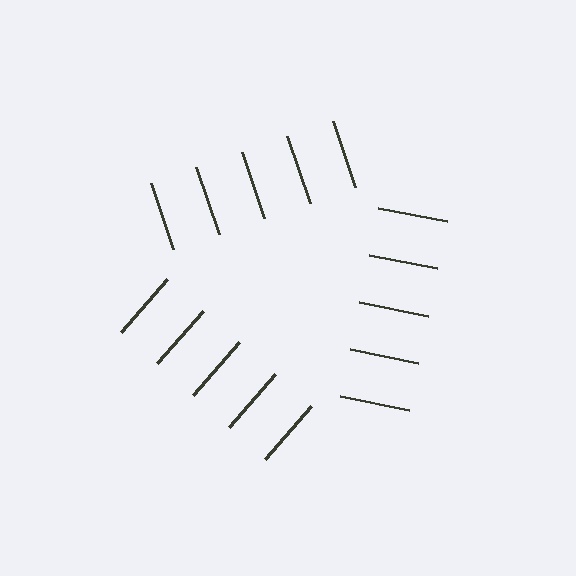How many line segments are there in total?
15 — 5 along each of the 3 edges.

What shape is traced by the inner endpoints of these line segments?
An illusory triangle — the line segments terminate on its edges but no continuous stroke is drawn.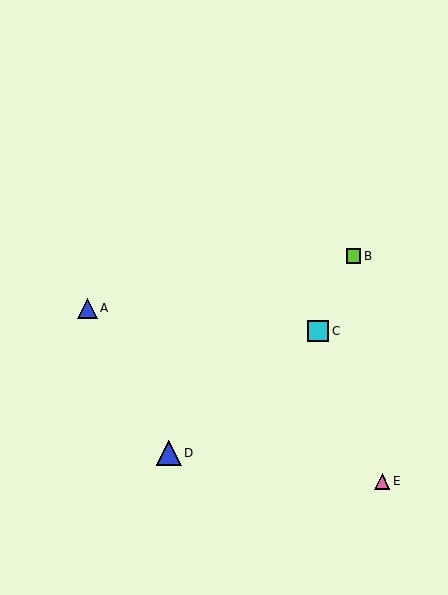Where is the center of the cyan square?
The center of the cyan square is at (318, 331).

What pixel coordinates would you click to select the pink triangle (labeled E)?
Click at (382, 481) to select the pink triangle E.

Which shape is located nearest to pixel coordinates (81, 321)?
The blue triangle (labeled A) at (87, 308) is nearest to that location.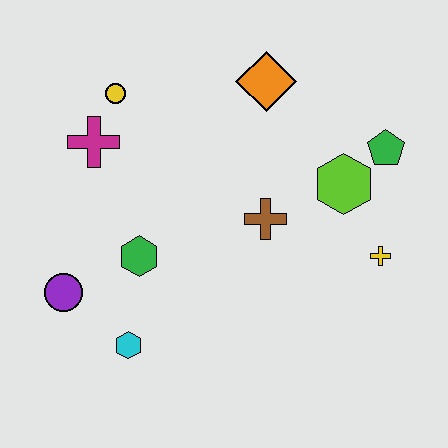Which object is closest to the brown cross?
The lime hexagon is closest to the brown cross.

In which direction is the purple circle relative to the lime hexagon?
The purple circle is to the left of the lime hexagon.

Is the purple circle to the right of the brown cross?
No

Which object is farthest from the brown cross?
The purple circle is farthest from the brown cross.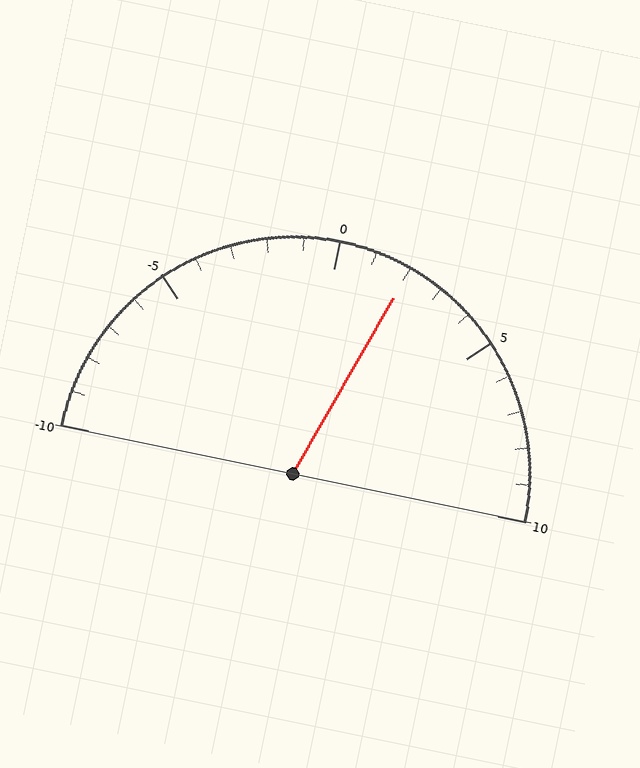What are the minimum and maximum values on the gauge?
The gauge ranges from -10 to 10.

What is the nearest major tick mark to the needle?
The nearest major tick mark is 0.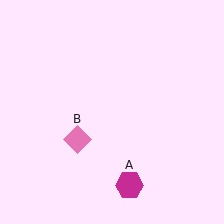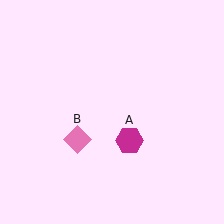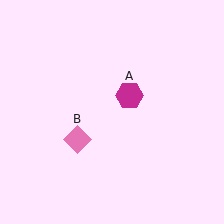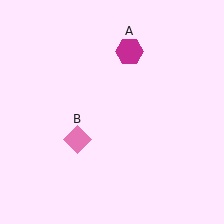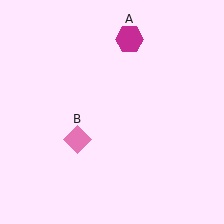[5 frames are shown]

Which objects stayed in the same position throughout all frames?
Pink diamond (object B) remained stationary.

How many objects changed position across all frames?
1 object changed position: magenta hexagon (object A).